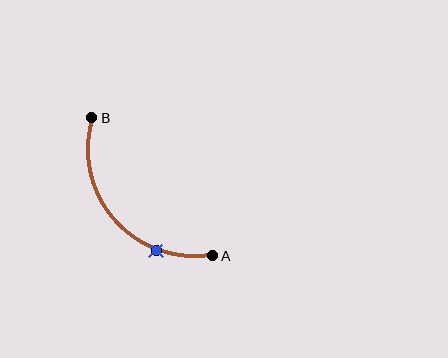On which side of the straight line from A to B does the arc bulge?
The arc bulges below and to the left of the straight line connecting A and B.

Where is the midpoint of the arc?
The arc midpoint is the point on the curve farthest from the straight line joining A and B. It sits below and to the left of that line.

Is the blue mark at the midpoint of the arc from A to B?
No. The blue mark lies on the arc but is closer to endpoint A. The arc midpoint would be at the point on the curve equidistant along the arc from both A and B.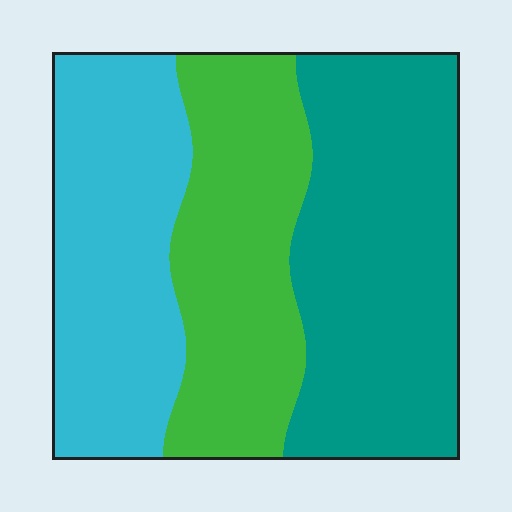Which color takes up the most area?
Teal, at roughly 40%.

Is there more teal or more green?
Teal.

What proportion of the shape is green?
Green takes up about one third (1/3) of the shape.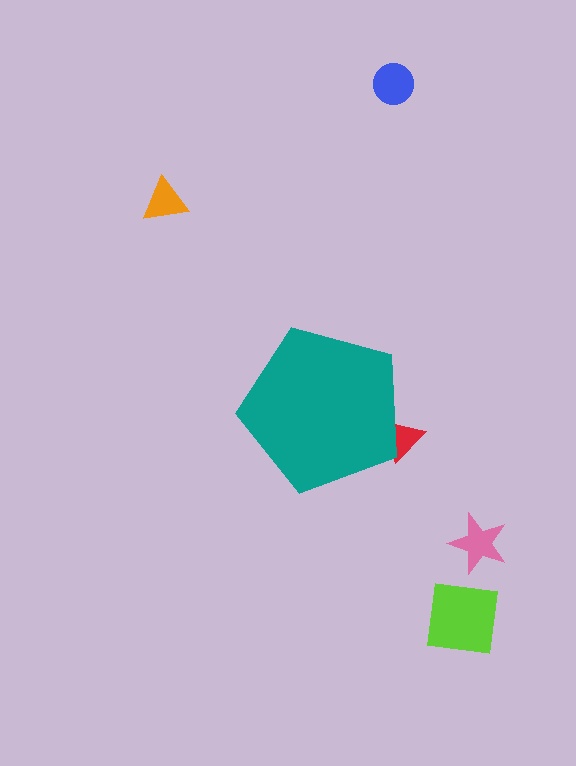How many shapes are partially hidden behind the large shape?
1 shape is partially hidden.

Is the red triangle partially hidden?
Yes, the red triangle is partially hidden behind the teal pentagon.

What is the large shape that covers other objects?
A teal pentagon.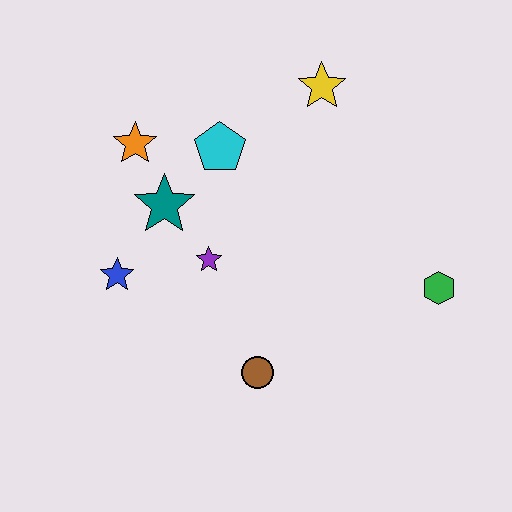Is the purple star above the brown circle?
Yes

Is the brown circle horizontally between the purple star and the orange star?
No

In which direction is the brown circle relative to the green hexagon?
The brown circle is to the left of the green hexagon.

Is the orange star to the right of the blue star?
Yes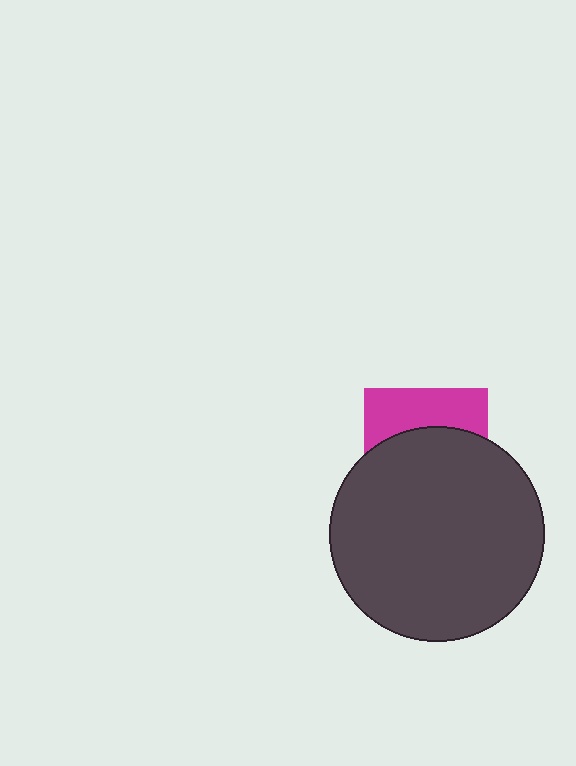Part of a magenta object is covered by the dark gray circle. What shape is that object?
It is a square.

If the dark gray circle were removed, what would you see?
You would see the complete magenta square.